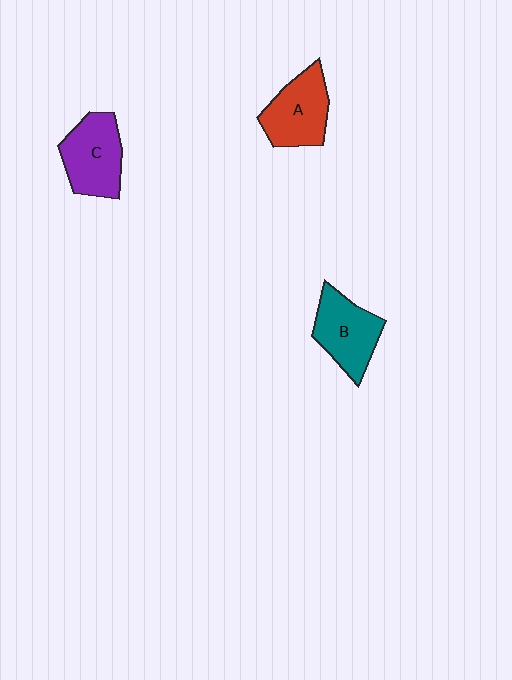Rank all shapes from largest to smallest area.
From largest to smallest: C (purple), A (red), B (teal).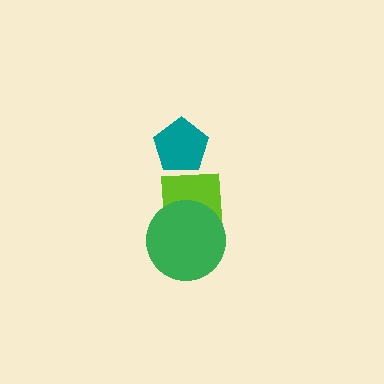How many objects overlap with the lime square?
2 objects overlap with the lime square.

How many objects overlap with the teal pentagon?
1 object overlaps with the teal pentagon.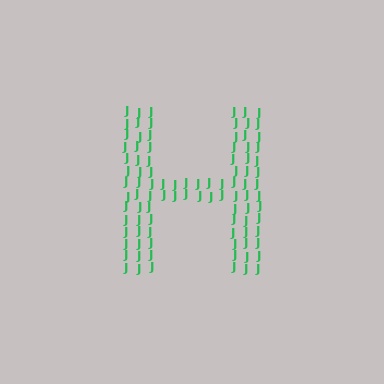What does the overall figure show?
The overall figure shows the letter H.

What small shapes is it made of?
It is made of small letter J's.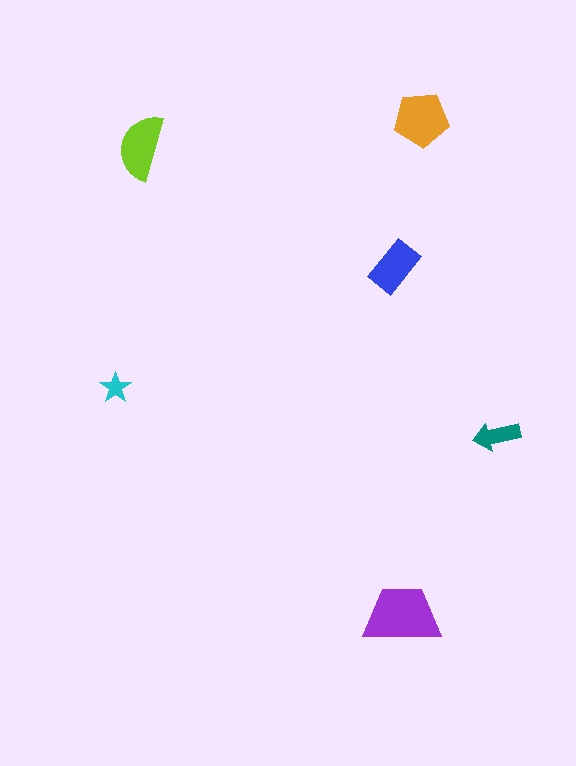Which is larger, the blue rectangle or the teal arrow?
The blue rectangle.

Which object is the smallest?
The cyan star.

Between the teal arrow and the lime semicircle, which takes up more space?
The lime semicircle.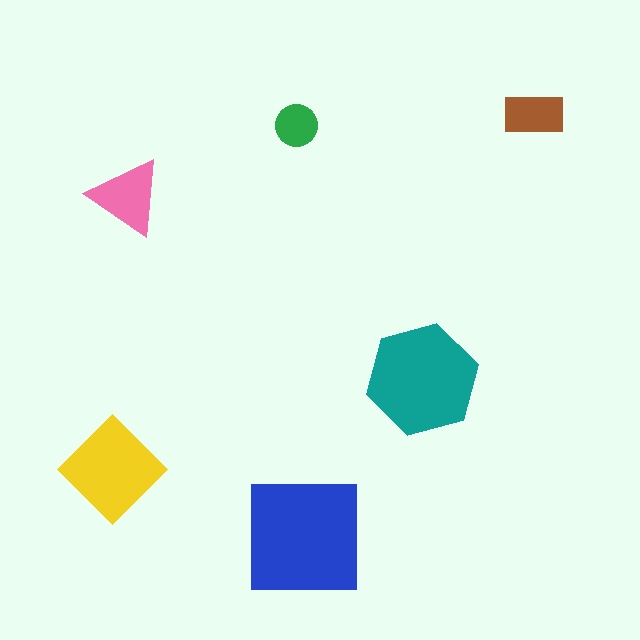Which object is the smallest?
The green circle.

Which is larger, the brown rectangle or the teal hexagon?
The teal hexagon.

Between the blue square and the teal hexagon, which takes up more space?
The blue square.